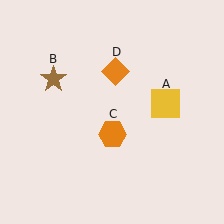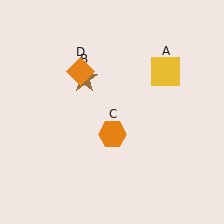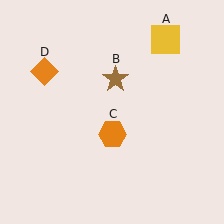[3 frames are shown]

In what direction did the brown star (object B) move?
The brown star (object B) moved right.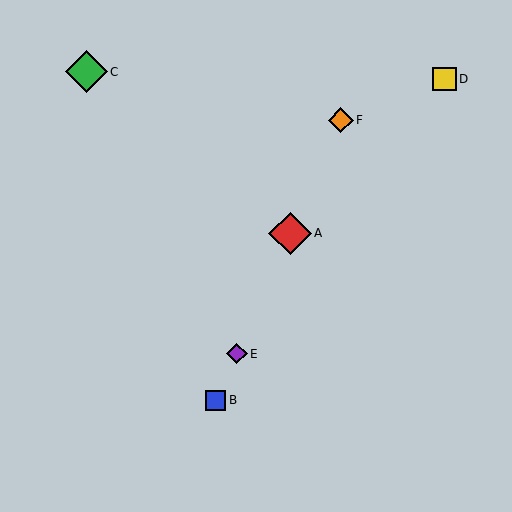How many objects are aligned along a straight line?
4 objects (A, B, E, F) are aligned along a straight line.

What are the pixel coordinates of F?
Object F is at (341, 120).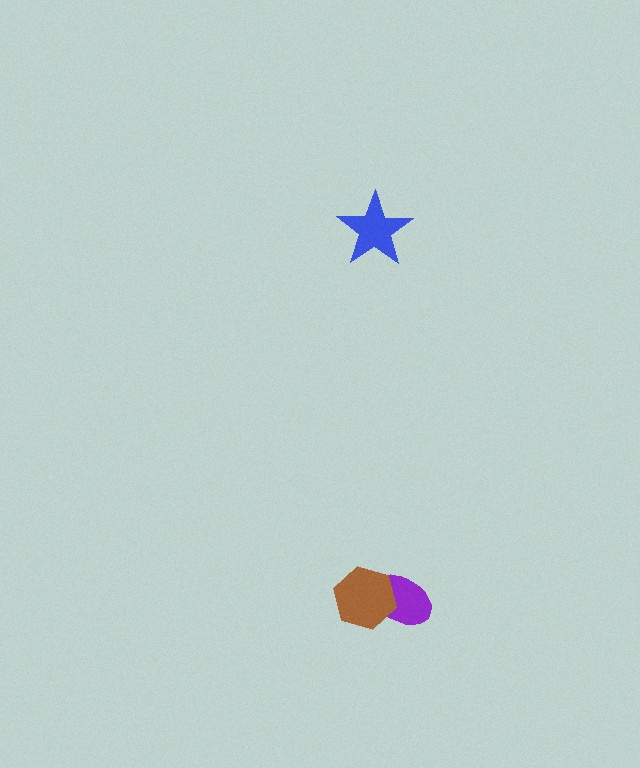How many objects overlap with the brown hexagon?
1 object overlaps with the brown hexagon.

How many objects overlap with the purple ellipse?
1 object overlaps with the purple ellipse.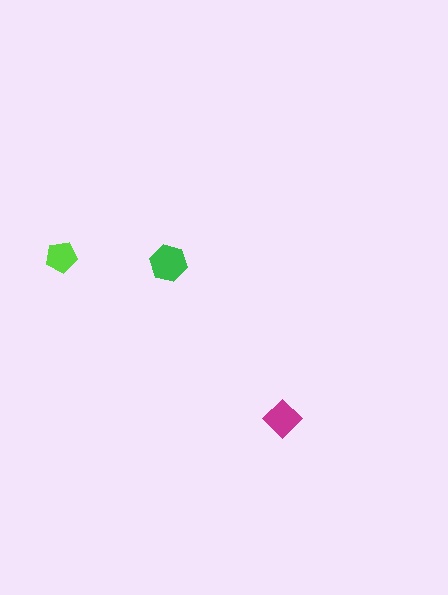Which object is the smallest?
The lime pentagon.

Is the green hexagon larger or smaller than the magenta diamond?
Larger.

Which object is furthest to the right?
The magenta diamond is rightmost.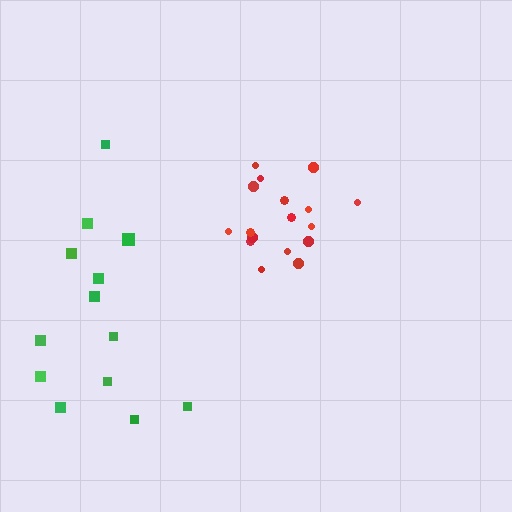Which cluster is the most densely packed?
Red.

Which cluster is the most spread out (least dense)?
Green.